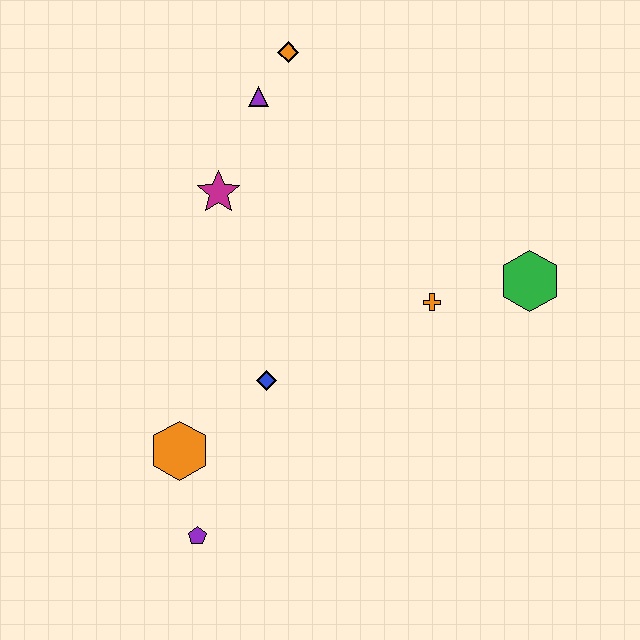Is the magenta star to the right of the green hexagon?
No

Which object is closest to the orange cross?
The green hexagon is closest to the orange cross.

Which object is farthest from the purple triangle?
The purple pentagon is farthest from the purple triangle.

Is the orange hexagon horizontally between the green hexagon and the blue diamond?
No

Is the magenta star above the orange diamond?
No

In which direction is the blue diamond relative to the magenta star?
The blue diamond is below the magenta star.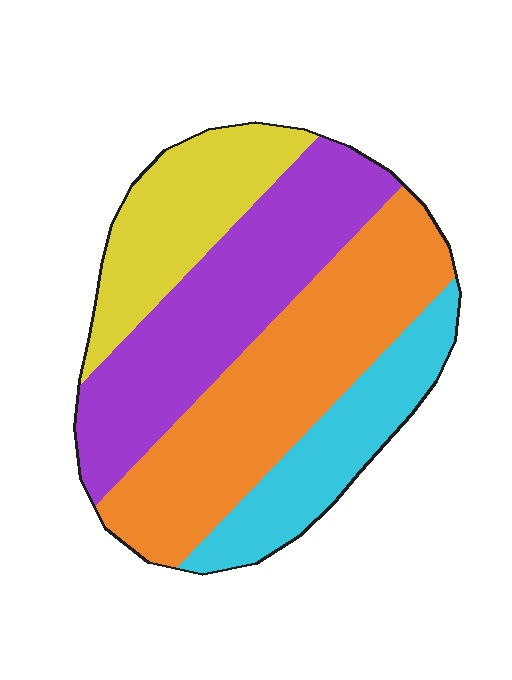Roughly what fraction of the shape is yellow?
Yellow takes up about one sixth (1/6) of the shape.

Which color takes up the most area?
Orange, at roughly 35%.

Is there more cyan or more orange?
Orange.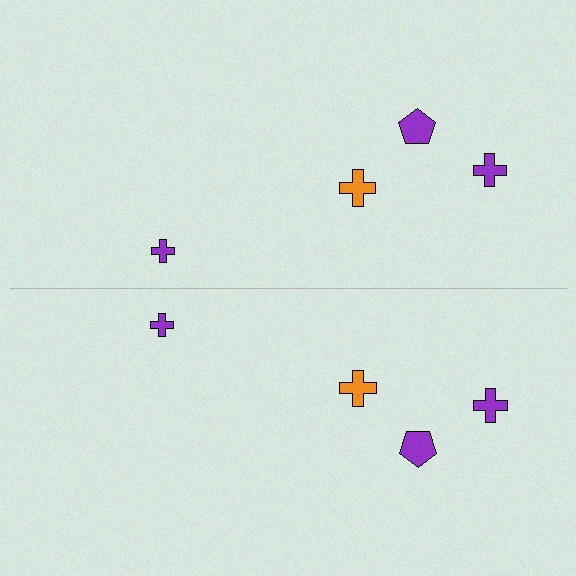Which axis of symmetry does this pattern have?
The pattern has a horizontal axis of symmetry running through the center of the image.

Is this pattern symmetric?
Yes, this pattern has bilateral (reflection) symmetry.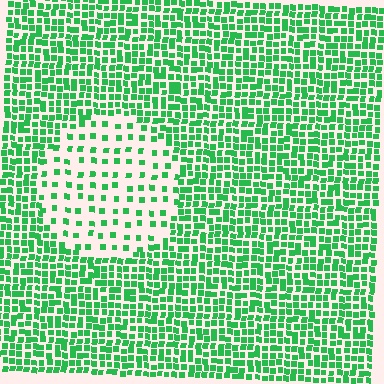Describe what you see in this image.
The image contains small green elements arranged at two different densities. A circle-shaped region is visible where the elements are less densely packed than the surrounding area.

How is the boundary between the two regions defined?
The boundary is defined by a change in element density (approximately 2.7x ratio). All elements are the same color, size, and shape.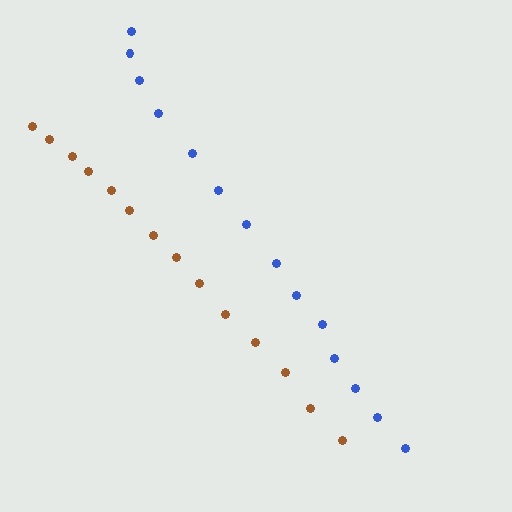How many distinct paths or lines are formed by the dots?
There are 2 distinct paths.